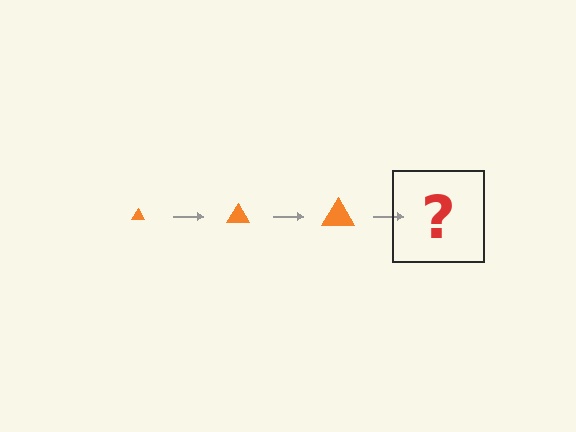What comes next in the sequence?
The next element should be an orange triangle, larger than the previous one.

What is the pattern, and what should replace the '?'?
The pattern is that the triangle gets progressively larger each step. The '?' should be an orange triangle, larger than the previous one.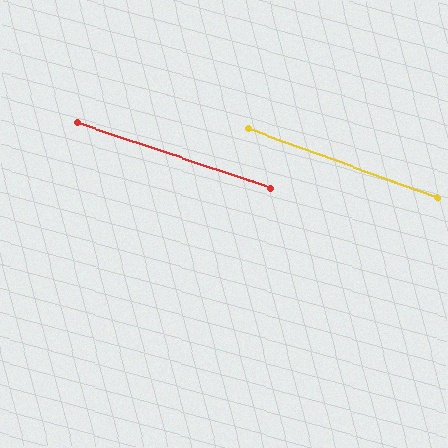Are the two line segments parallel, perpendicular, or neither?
Parallel — their directions differ by only 1.1°.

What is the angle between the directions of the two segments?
Approximately 1 degree.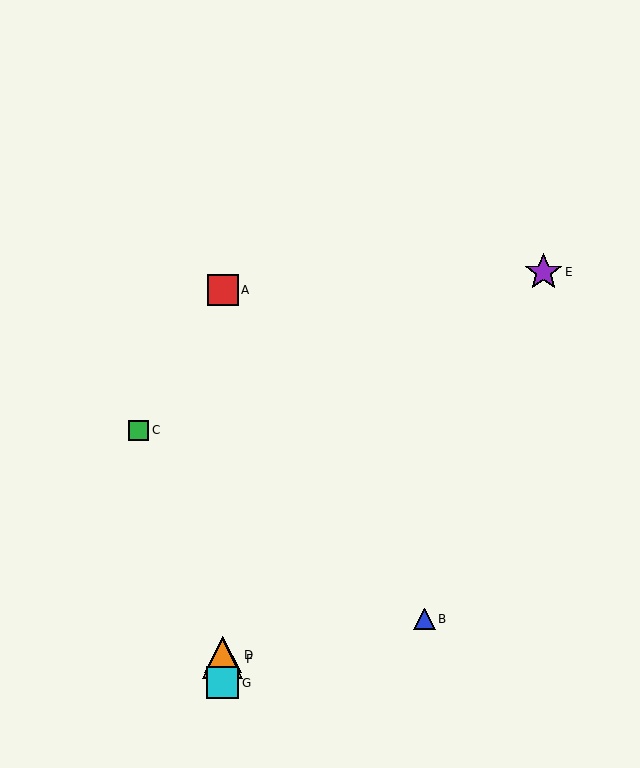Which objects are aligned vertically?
Objects A, D, F, G are aligned vertically.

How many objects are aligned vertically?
4 objects (A, D, F, G) are aligned vertically.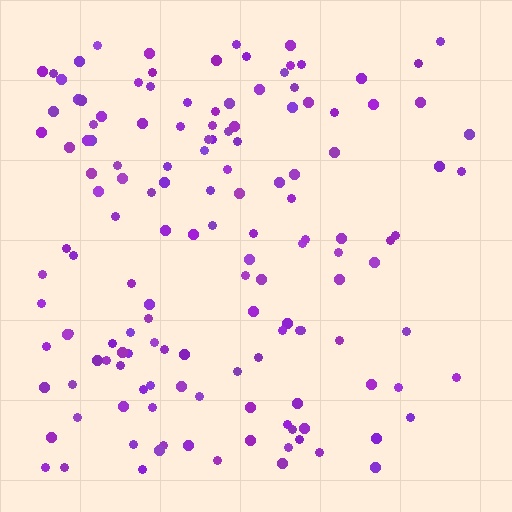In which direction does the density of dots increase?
From right to left, with the left side densest.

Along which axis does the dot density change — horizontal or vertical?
Horizontal.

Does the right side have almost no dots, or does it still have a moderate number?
Still a moderate number, just noticeably fewer than the left.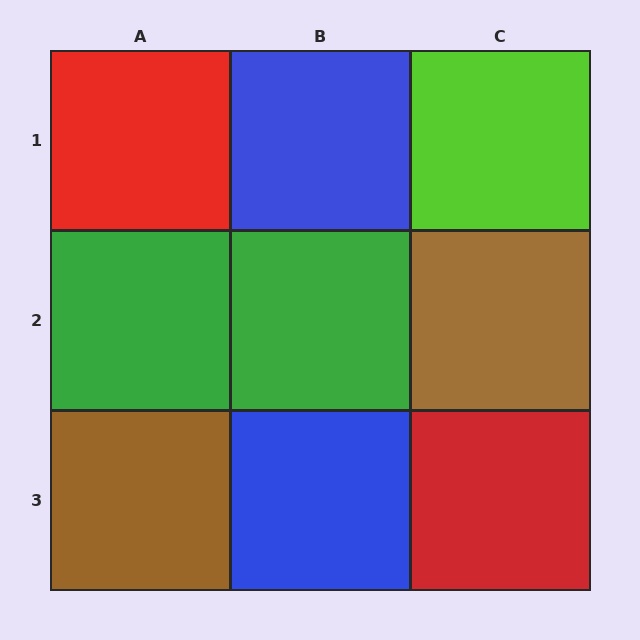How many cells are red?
2 cells are red.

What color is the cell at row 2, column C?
Brown.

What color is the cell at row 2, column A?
Green.